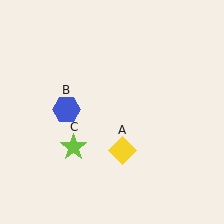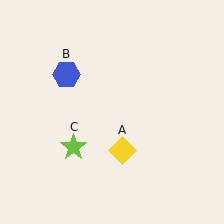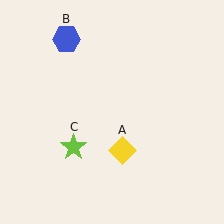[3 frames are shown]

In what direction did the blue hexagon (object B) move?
The blue hexagon (object B) moved up.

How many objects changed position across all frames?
1 object changed position: blue hexagon (object B).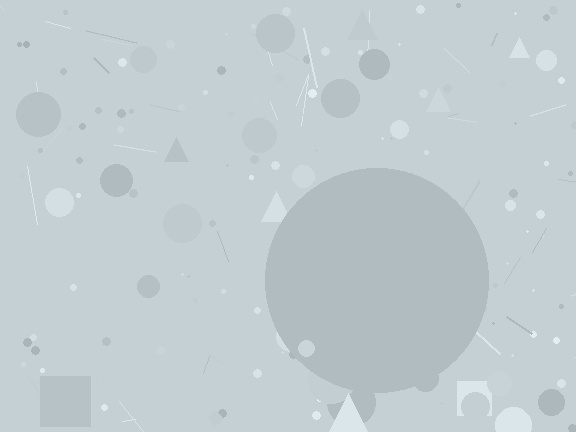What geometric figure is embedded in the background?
A circle is embedded in the background.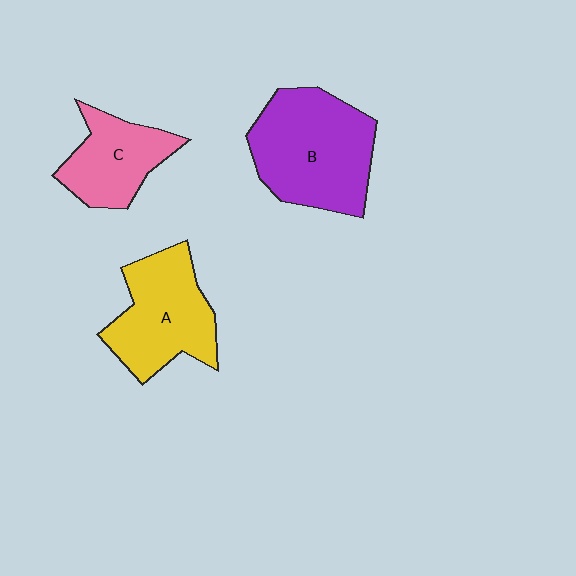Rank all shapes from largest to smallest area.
From largest to smallest: B (purple), A (yellow), C (pink).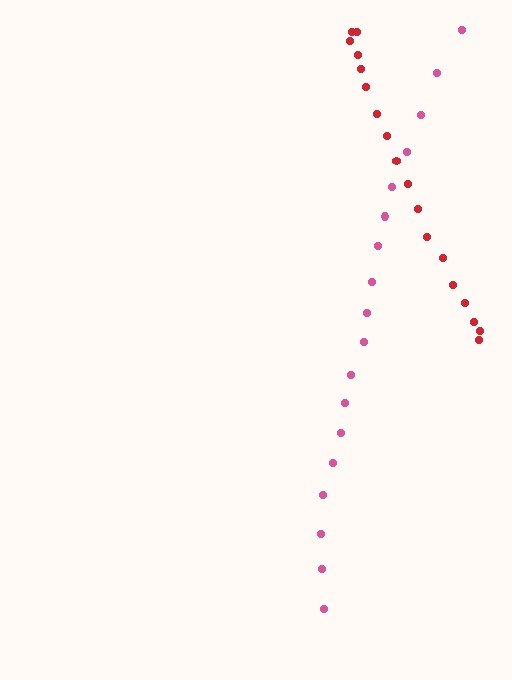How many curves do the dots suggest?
There are 2 distinct paths.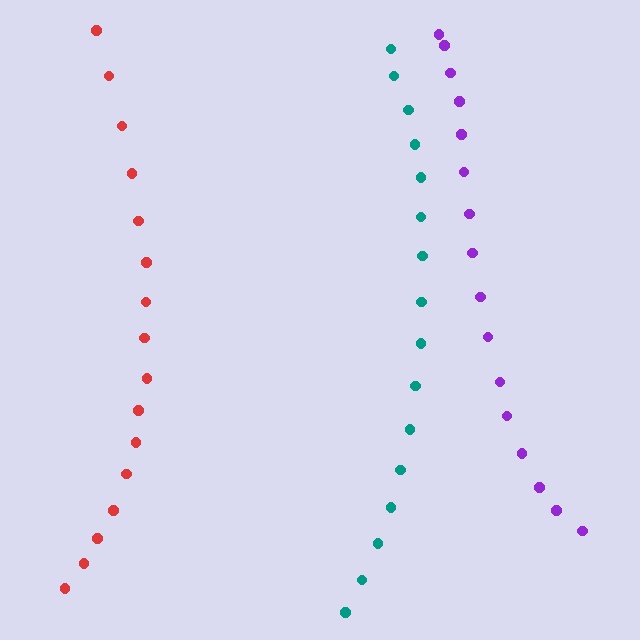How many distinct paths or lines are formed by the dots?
There are 3 distinct paths.